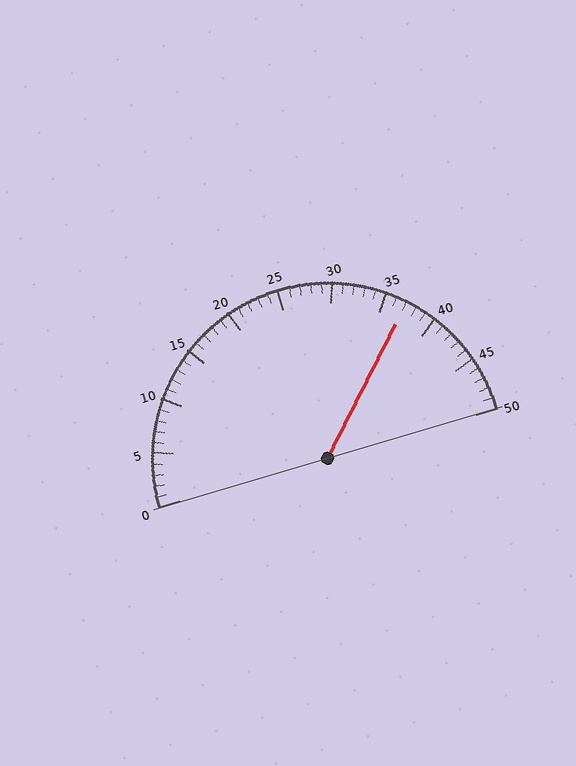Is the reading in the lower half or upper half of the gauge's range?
The reading is in the upper half of the range (0 to 50).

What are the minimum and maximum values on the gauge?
The gauge ranges from 0 to 50.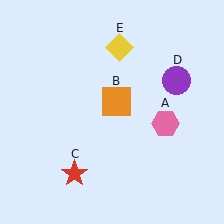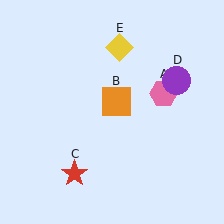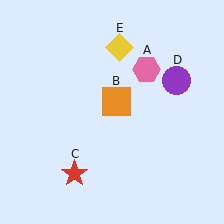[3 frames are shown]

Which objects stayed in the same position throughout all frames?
Orange square (object B) and red star (object C) and purple circle (object D) and yellow diamond (object E) remained stationary.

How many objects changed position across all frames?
1 object changed position: pink hexagon (object A).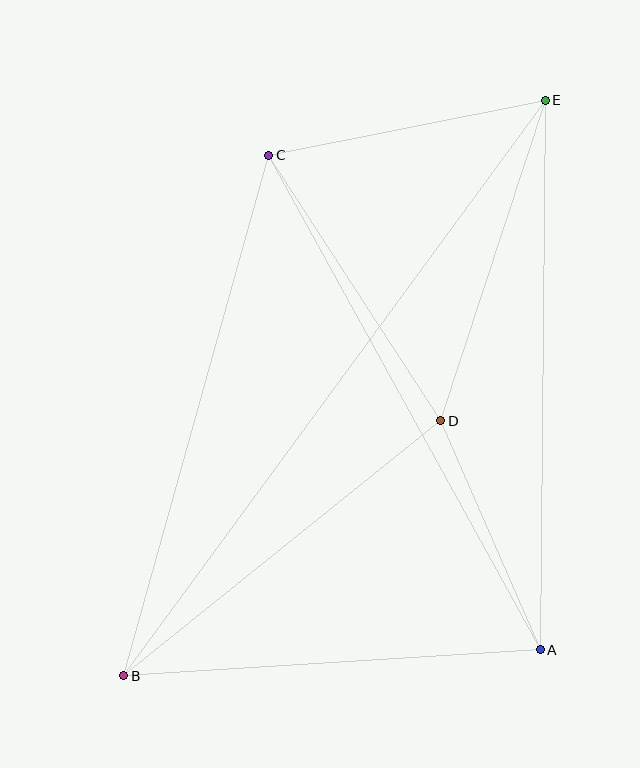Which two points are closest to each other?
Points A and D are closest to each other.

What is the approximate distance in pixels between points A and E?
The distance between A and E is approximately 550 pixels.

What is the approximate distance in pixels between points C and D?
The distance between C and D is approximately 317 pixels.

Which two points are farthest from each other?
Points B and E are farthest from each other.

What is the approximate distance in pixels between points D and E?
The distance between D and E is approximately 337 pixels.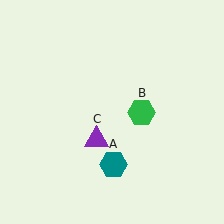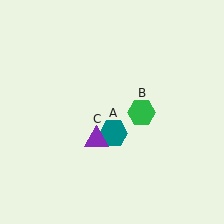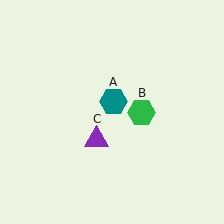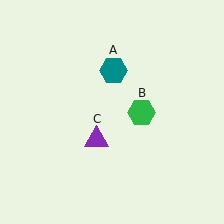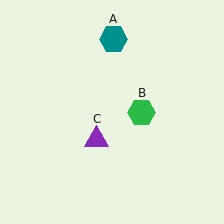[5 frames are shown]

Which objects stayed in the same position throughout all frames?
Green hexagon (object B) and purple triangle (object C) remained stationary.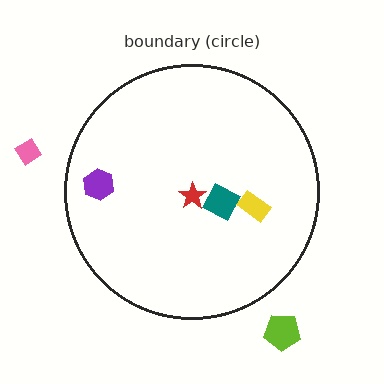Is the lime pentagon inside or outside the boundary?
Outside.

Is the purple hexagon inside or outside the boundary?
Inside.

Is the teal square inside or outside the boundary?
Inside.